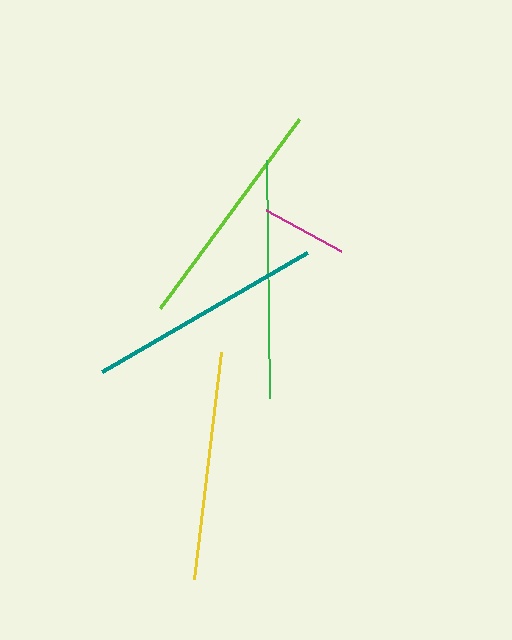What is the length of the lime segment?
The lime segment is approximately 235 pixels long.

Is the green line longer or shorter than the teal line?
The green line is longer than the teal line.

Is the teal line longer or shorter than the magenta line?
The teal line is longer than the magenta line.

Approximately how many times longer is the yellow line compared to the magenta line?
The yellow line is approximately 2.7 times the length of the magenta line.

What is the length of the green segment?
The green segment is approximately 238 pixels long.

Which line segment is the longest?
The green line is the longest at approximately 238 pixels.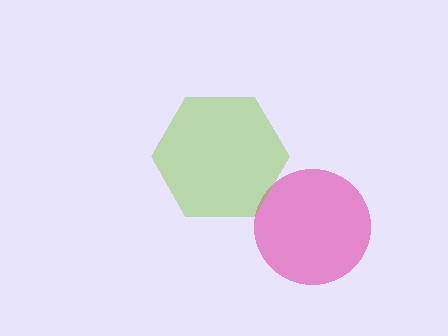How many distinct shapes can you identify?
There are 2 distinct shapes: a pink circle, a lime hexagon.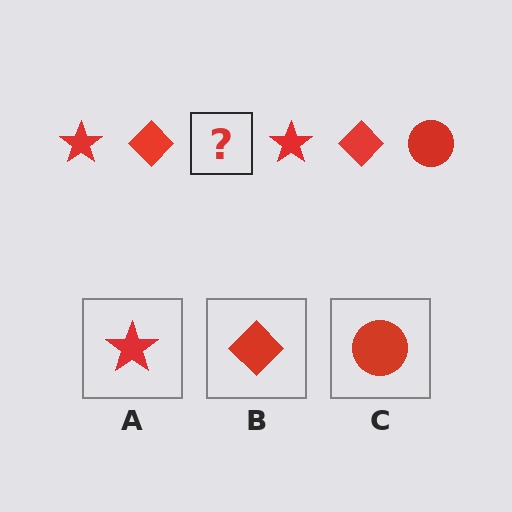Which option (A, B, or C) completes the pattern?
C.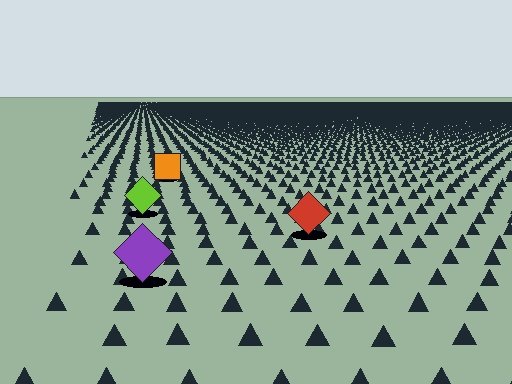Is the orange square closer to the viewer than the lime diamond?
No. The lime diamond is closer — you can tell from the texture gradient: the ground texture is coarser near it.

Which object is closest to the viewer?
The purple diamond is closest. The texture marks near it are larger and more spread out.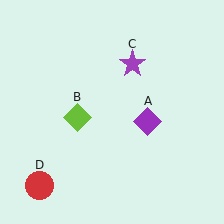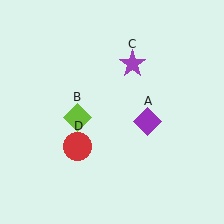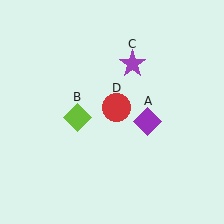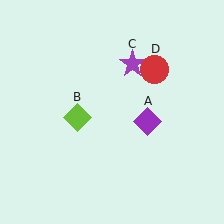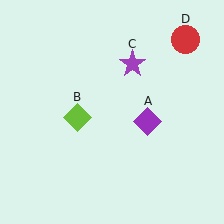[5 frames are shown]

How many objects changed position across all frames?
1 object changed position: red circle (object D).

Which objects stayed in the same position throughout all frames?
Purple diamond (object A) and lime diamond (object B) and purple star (object C) remained stationary.